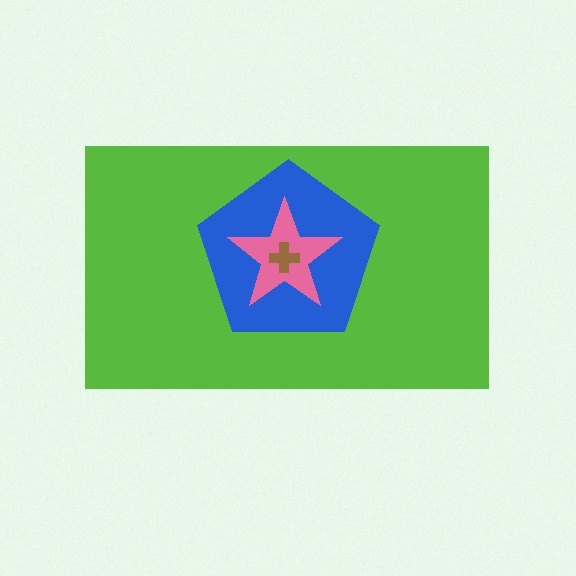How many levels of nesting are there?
4.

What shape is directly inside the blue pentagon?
The pink star.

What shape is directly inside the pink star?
The brown cross.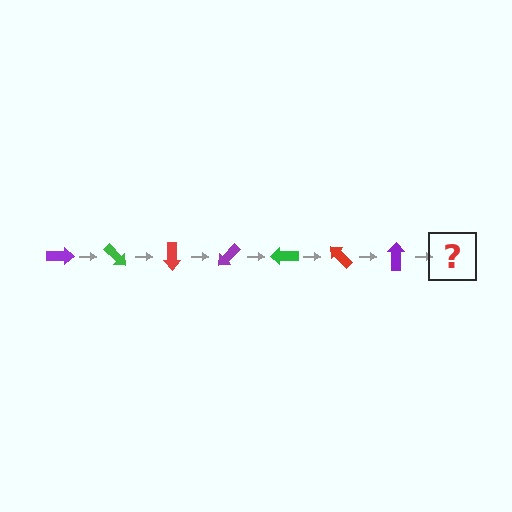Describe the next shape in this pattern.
It should be a green arrow, rotated 315 degrees from the start.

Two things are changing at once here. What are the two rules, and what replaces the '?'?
The two rules are that it rotates 45 degrees each step and the color cycles through purple, green, and red. The '?' should be a green arrow, rotated 315 degrees from the start.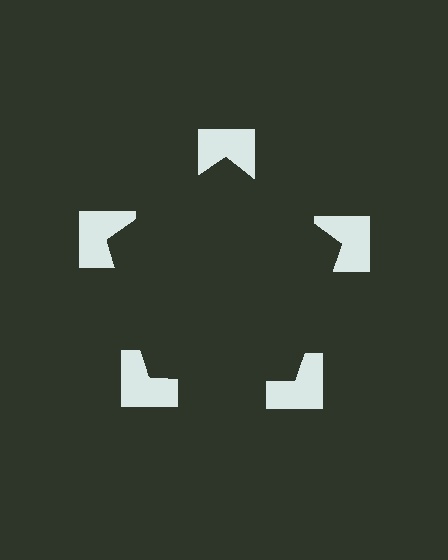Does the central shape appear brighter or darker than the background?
It typically appears slightly darker than the background, even though no actual brightness change is drawn.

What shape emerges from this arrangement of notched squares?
An illusory pentagon — its edges are inferred from the aligned wedge cuts in the notched squares, not physically drawn.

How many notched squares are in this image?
There are 5 — one at each vertex of the illusory pentagon.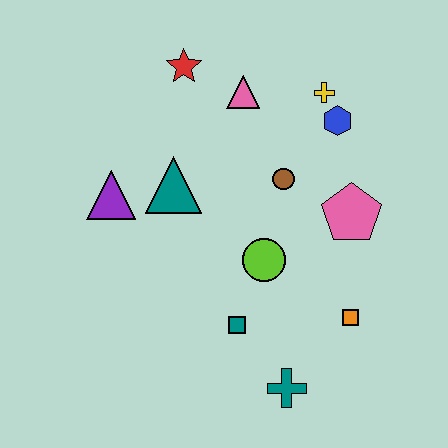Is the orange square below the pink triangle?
Yes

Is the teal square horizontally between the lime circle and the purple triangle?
Yes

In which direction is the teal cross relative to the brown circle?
The teal cross is below the brown circle.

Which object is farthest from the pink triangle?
The teal cross is farthest from the pink triangle.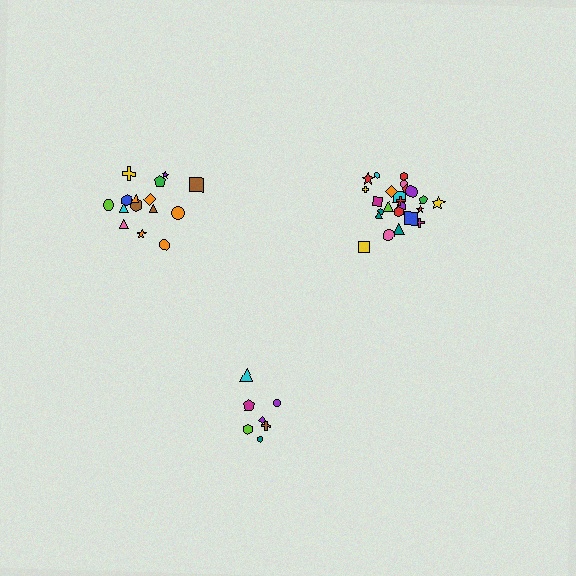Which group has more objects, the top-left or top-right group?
The top-right group.